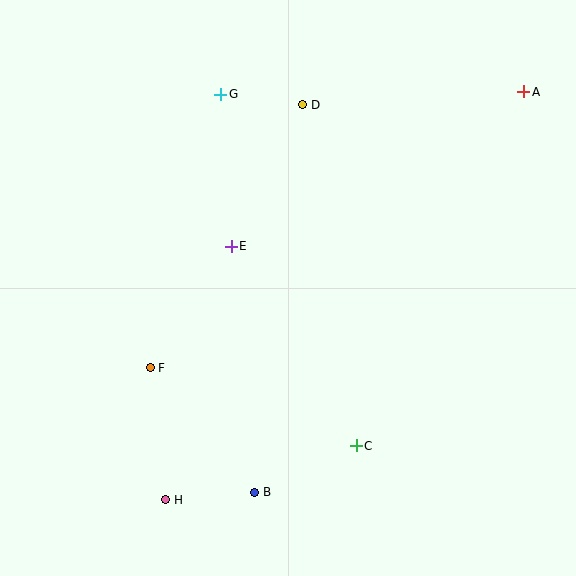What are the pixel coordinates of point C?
Point C is at (356, 446).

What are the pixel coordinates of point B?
Point B is at (255, 492).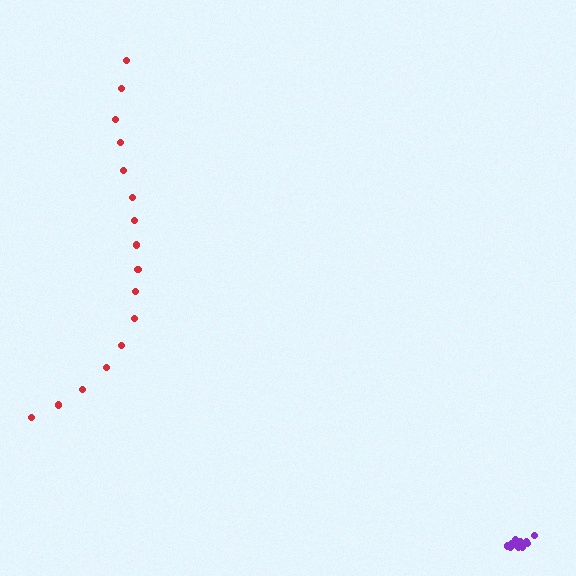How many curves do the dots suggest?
There are 2 distinct paths.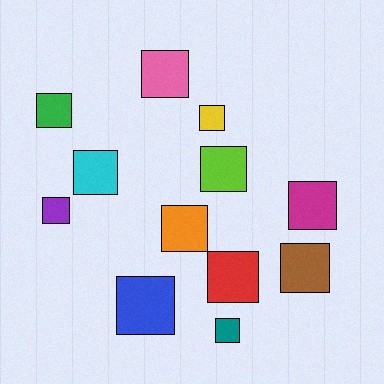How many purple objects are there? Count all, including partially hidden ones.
There is 1 purple object.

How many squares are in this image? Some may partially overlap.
There are 12 squares.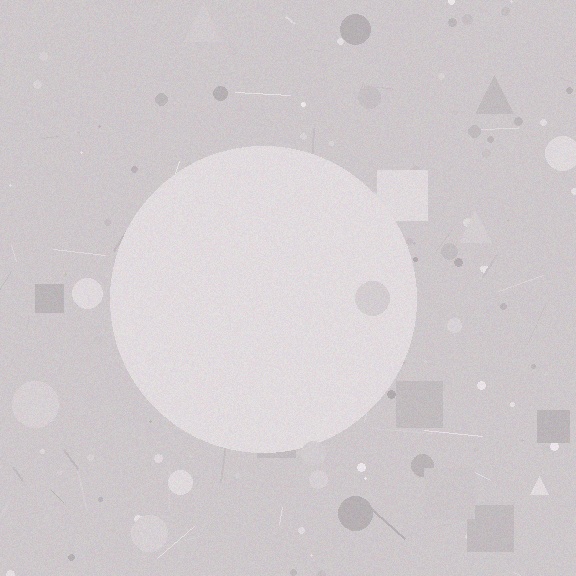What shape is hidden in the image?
A circle is hidden in the image.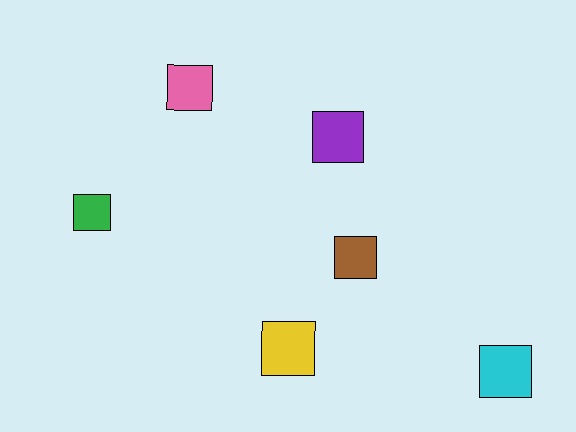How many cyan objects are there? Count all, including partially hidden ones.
There is 1 cyan object.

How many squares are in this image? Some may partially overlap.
There are 6 squares.